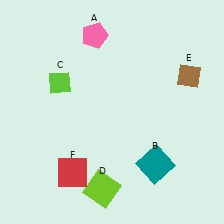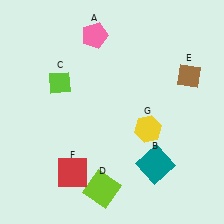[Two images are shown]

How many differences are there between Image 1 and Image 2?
There is 1 difference between the two images.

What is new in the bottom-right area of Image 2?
A yellow hexagon (G) was added in the bottom-right area of Image 2.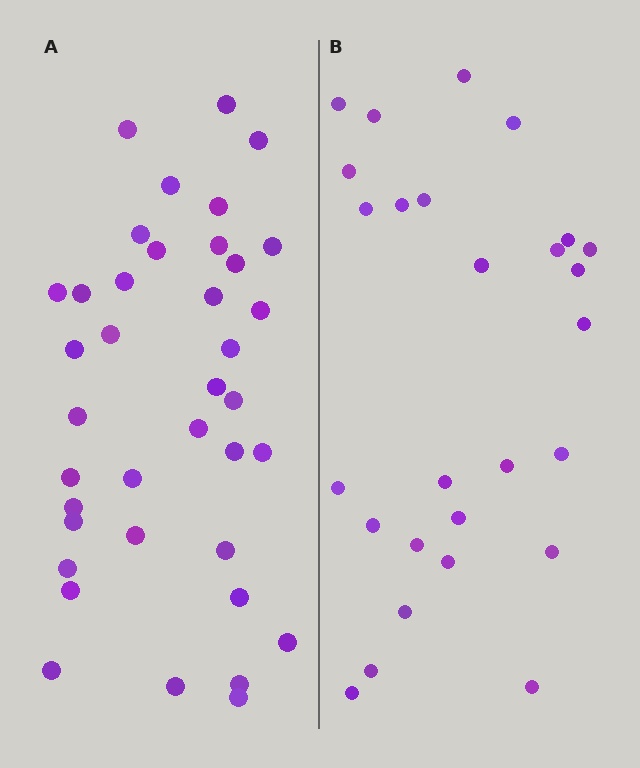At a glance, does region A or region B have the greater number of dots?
Region A (the left region) has more dots.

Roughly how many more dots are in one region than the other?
Region A has roughly 12 or so more dots than region B.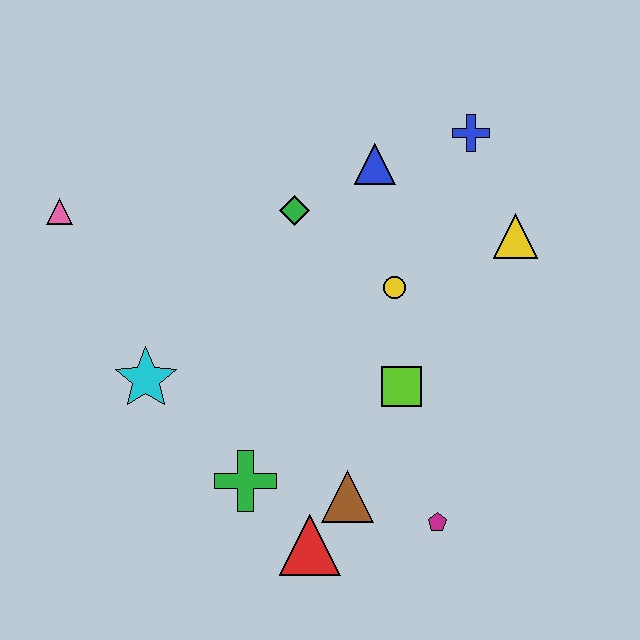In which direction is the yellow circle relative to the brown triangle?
The yellow circle is above the brown triangle.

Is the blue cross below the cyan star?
No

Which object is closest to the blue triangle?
The green diamond is closest to the blue triangle.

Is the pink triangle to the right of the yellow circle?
No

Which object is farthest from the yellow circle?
The pink triangle is farthest from the yellow circle.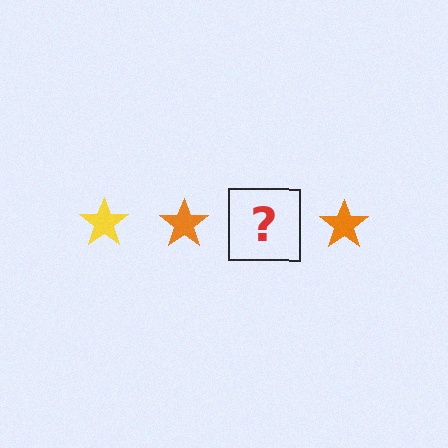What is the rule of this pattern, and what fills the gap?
The rule is that the pattern cycles through yellow, orange stars. The gap should be filled with a yellow star.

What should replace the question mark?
The question mark should be replaced with a yellow star.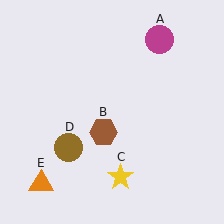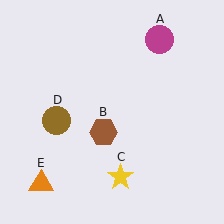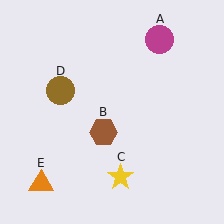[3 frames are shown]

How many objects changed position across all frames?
1 object changed position: brown circle (object D).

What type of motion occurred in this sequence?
The brown circle (object D) rotated clockwise around the center of the scene.